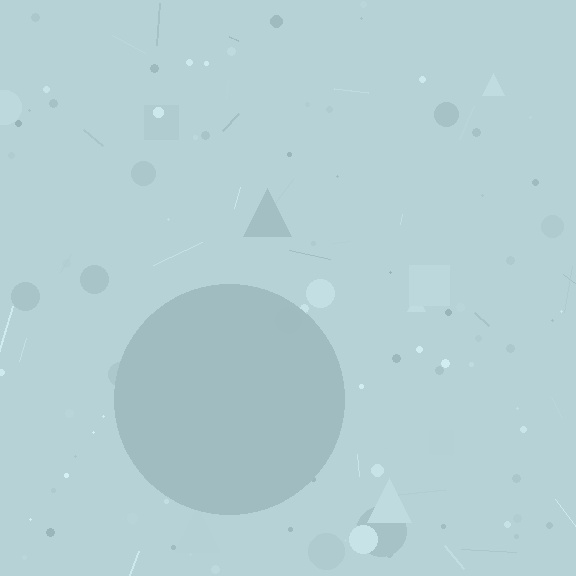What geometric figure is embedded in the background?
A circle is embedded in the background.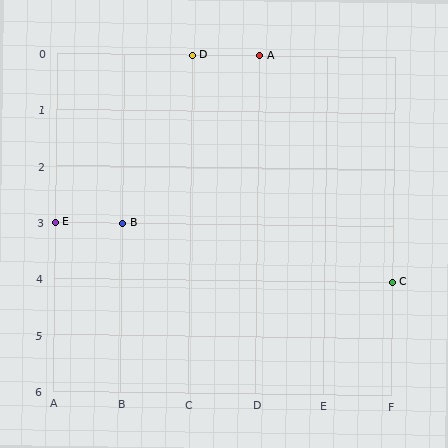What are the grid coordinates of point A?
Point A is at grid coordinates (D, 0).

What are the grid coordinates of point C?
Point C is at grid coordinates (F, 4).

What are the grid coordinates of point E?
Point E is at grid coordinates (A, 3).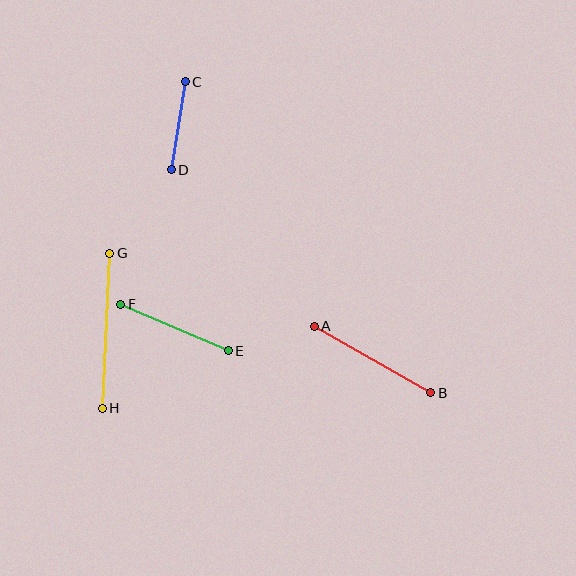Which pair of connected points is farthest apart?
Points G and H are farthest apart.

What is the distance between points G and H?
The distance is approximately 155 pixels.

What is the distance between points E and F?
The distance is approximately 117 pixels.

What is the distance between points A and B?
The distance is approximately 134 pixels.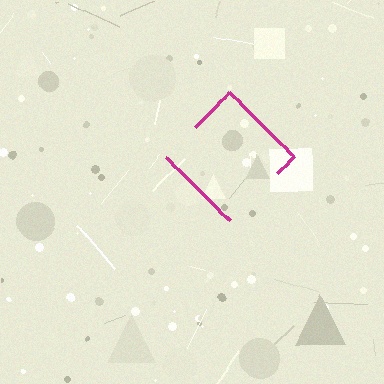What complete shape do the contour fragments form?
The contour fragments form a diamond.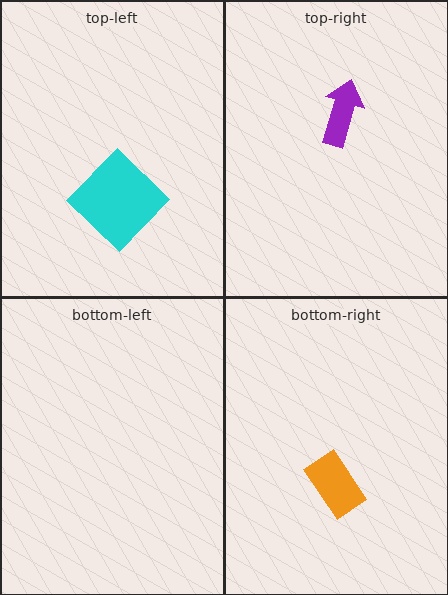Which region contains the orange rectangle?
The bottom-right region.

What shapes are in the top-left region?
The cyan diamond.